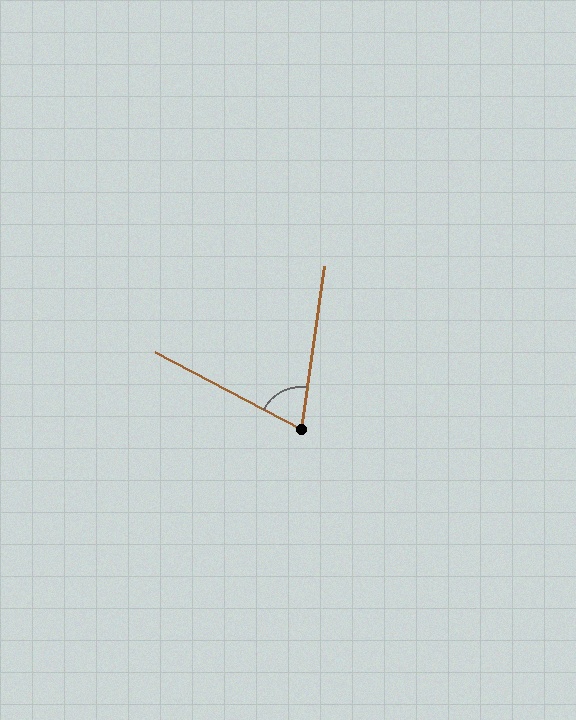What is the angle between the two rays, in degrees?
Approximately 71 degrees.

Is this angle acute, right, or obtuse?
It is acute.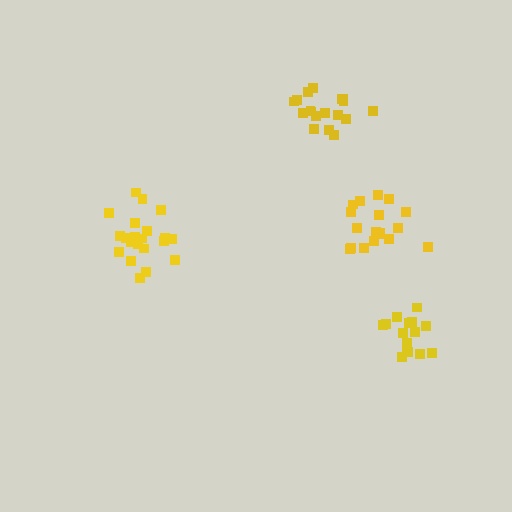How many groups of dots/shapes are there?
There are 4 groups.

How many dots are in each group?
Group 1: 15 dots, Group 2: 18 dots, Group 3: 21 dots, Group 4: 18 dots (72 total).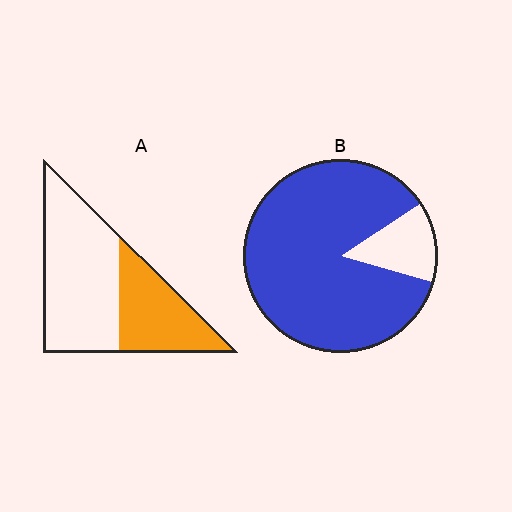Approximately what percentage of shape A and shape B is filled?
A is approximately 35% and B is approximately 85%.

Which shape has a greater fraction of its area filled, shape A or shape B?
Shape B.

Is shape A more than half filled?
No.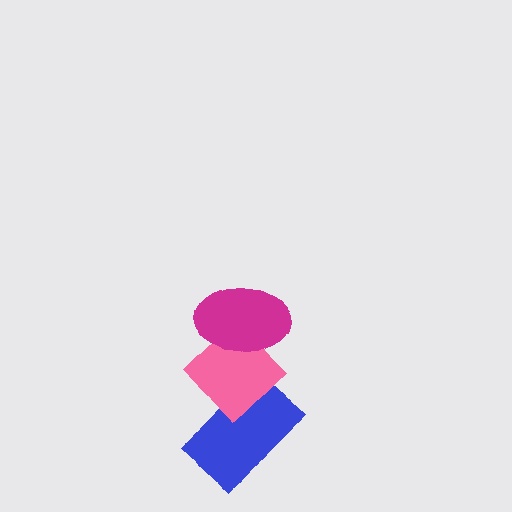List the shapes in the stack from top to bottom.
From top to bottom: the magenta ellipse, the pink diamond, the blue rectangle.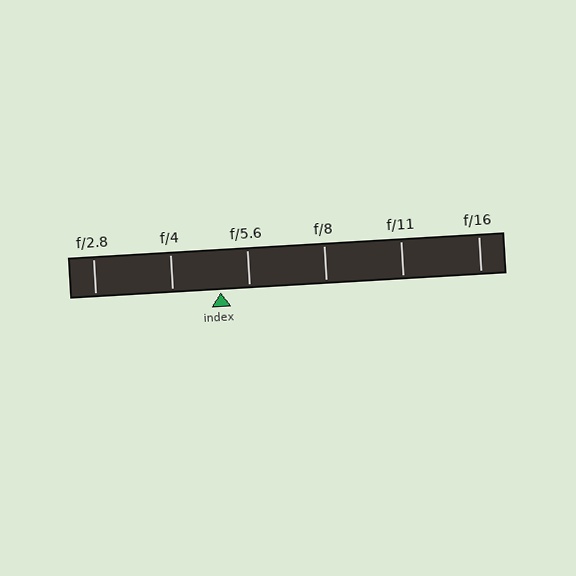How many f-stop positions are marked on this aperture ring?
There are 6 f-stop positions marked.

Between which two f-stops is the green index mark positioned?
The index mark is between f/4 and f/5.6.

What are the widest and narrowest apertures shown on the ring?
The widest aperture shown is f/2.8 and the narrowest is f/16.